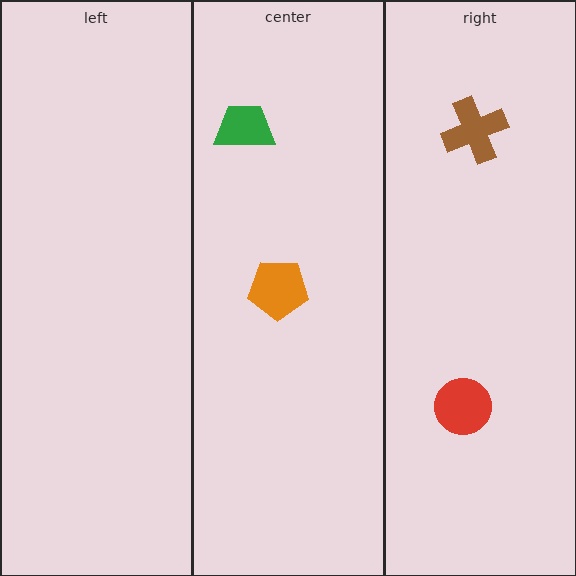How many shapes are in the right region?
2.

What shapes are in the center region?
The orange pentagon, the green trapezoid.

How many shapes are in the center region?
2.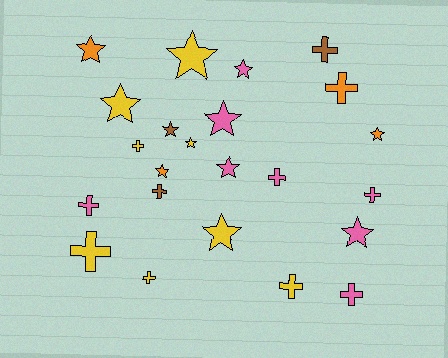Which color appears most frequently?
Pink, with 8 objects.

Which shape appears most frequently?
Star, with 12 objects.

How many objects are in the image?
There are 23 objects.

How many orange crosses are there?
There is 1 orange cross.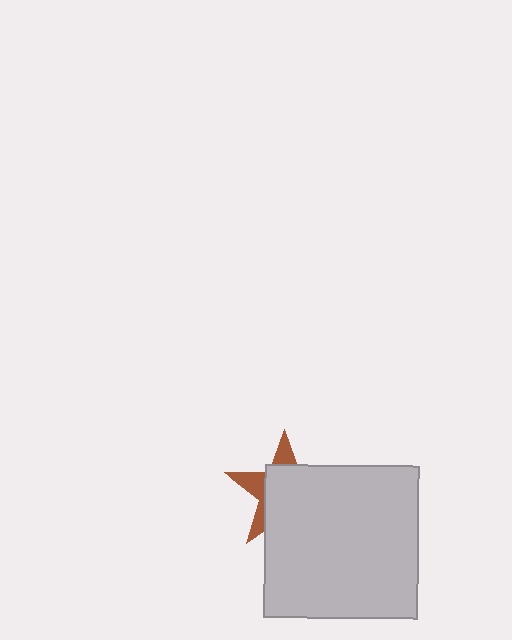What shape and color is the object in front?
The object in front is a light gray square.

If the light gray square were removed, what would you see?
You would see the complete brown star.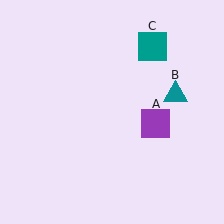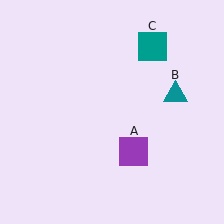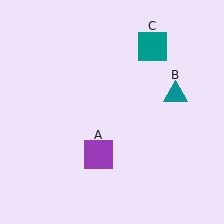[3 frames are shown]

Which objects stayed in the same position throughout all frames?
Teal triangle (object B) and teal square (object C) remained stationary.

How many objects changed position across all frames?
1 object changed position: purple square (object A).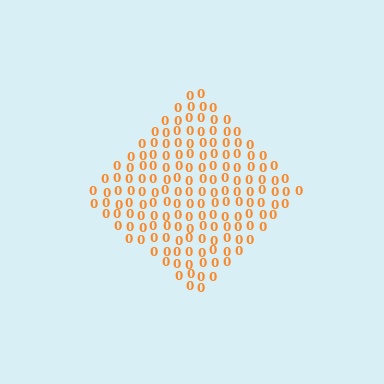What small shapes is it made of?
It is made of small digit 0's.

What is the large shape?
The large shape is a diamond.